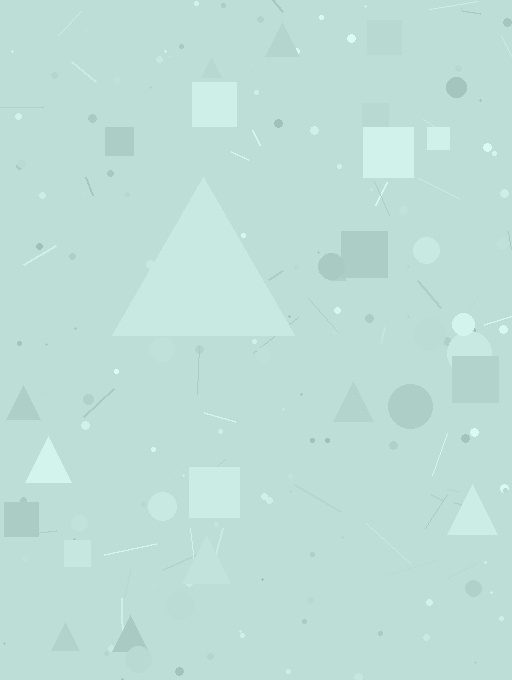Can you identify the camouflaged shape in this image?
The camouflaged shape is a triangle.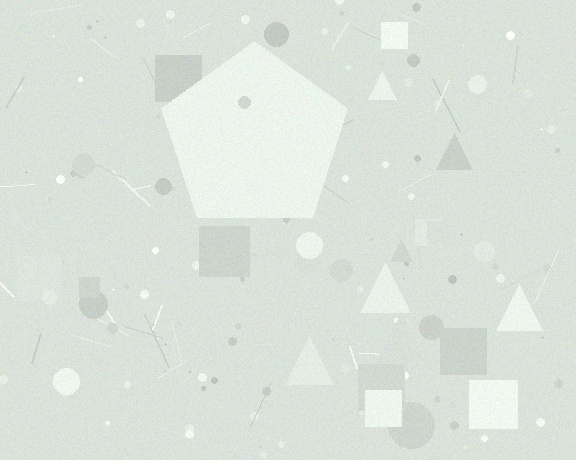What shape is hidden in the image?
A pentagon is hidden in the image.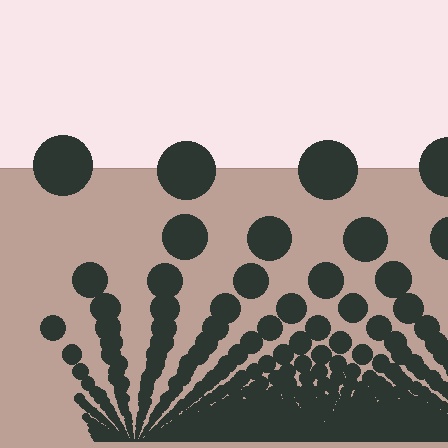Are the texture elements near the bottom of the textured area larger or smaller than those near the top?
Smaller. The gradient is inverted — elements near the bottom are smaller and denser.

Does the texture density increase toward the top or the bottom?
Density increases toward the bottom.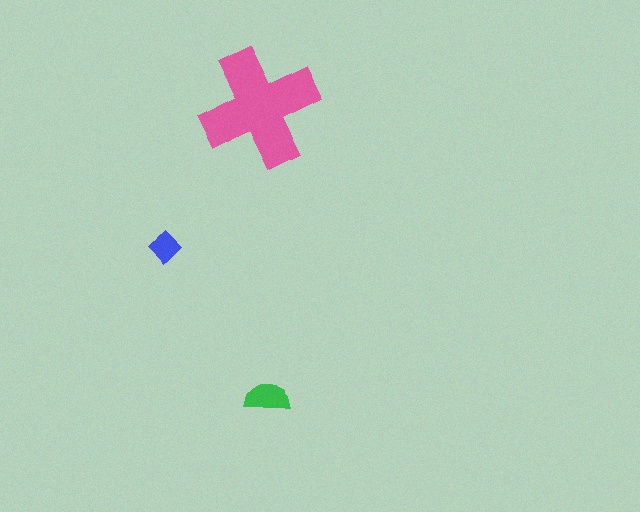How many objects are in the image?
There are 3 objects in the image.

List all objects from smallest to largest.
The blue diamond, the green semicircle, the pink cross.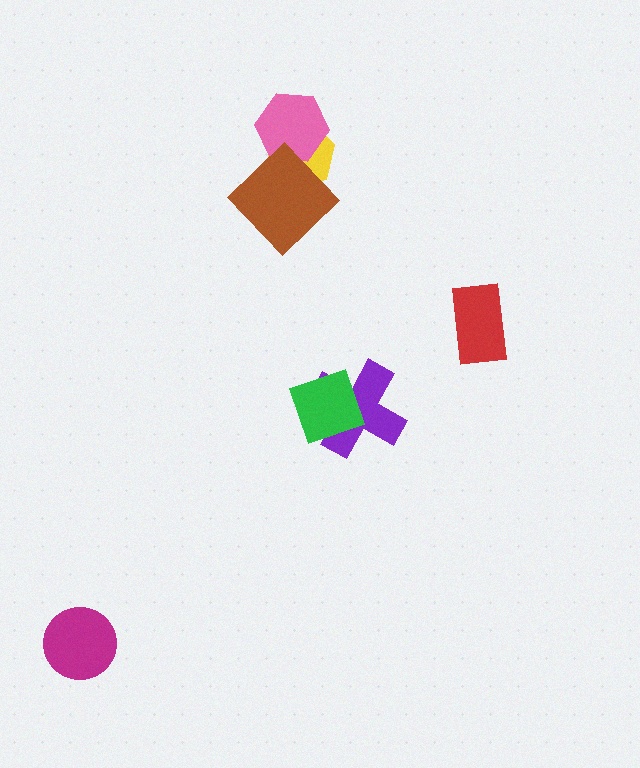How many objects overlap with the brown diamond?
1 object overlaps with the brown diamond.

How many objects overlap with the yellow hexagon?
2 objects overlap with the yellow hexagon.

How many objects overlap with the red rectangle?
0 objects overlap with the red rectangle.